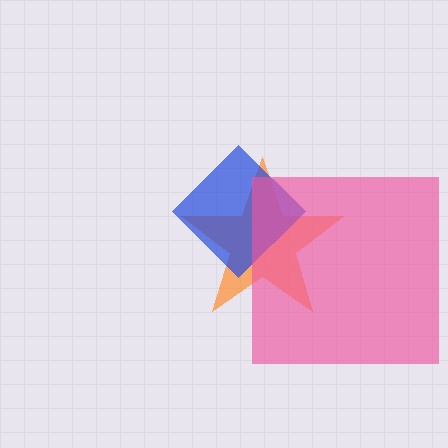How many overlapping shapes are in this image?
There are 3 overlapping shapes in the image.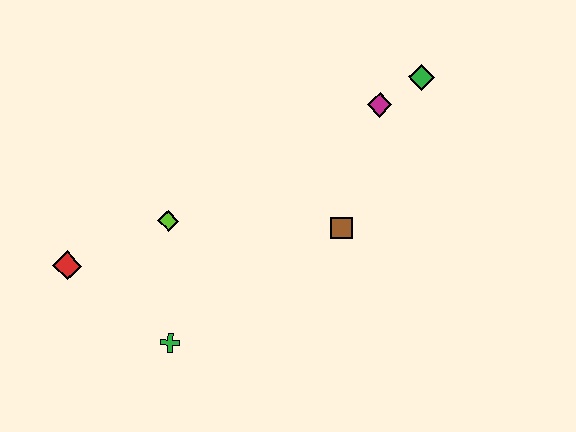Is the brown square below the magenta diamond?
Yes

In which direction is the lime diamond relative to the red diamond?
The lime diamond is to the right of the red diamond.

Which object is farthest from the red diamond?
The green diamond is farthest from the red diamond.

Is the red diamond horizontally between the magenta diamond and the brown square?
No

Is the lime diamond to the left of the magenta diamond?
Yes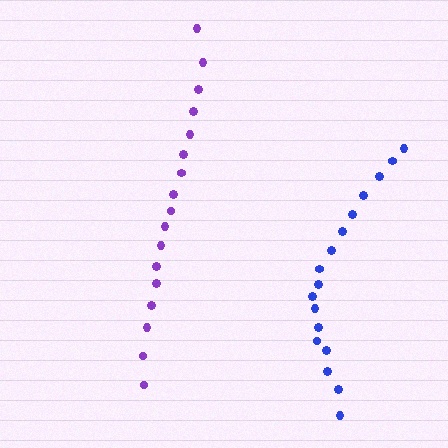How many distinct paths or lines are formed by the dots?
There are 2 distinct paths.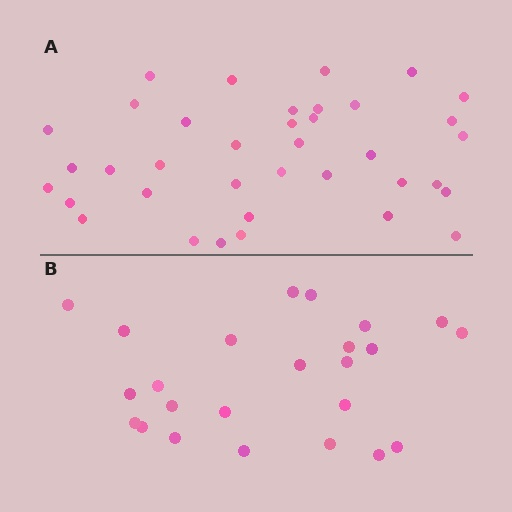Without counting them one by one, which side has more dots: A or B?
Region A (the top region) has more dots.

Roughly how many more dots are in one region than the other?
Region A has approximately 15 more dots than region B.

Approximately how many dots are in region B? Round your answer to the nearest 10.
About 20 dots. (The exact count is 24, which rounds to 20.)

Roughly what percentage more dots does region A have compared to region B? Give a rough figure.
About 55% more.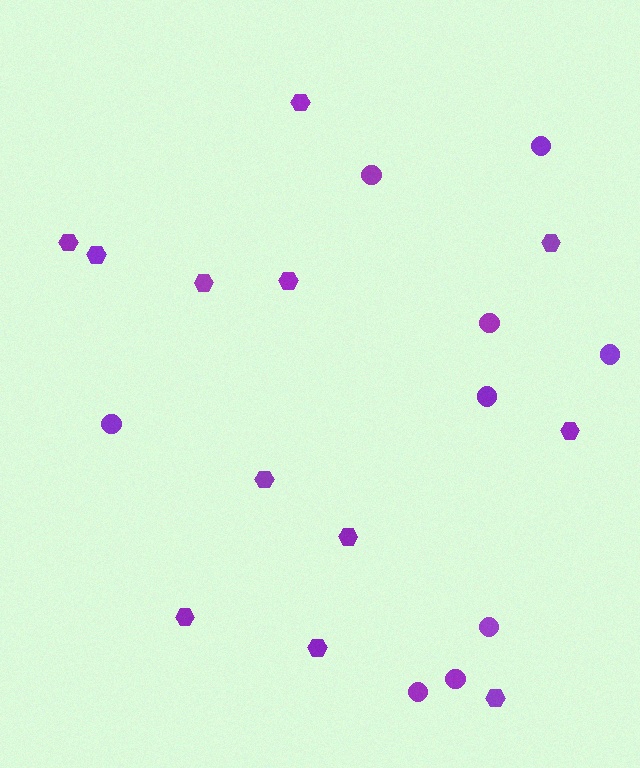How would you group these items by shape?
There are 2 groups: one group of hexagons (12) and one group of circles (9).